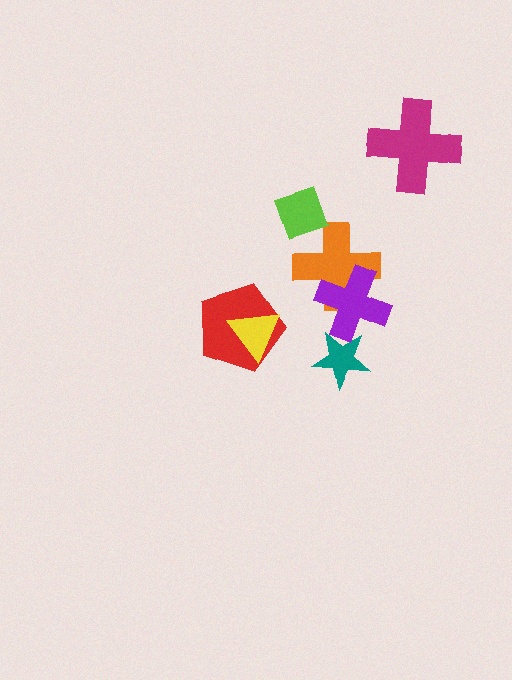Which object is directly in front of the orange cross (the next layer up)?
The lime diamond is directly in front of the orange cross.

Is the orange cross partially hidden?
Yes, it is partially covered by another shape.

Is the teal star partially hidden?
Yes, it is partially covered by another shape.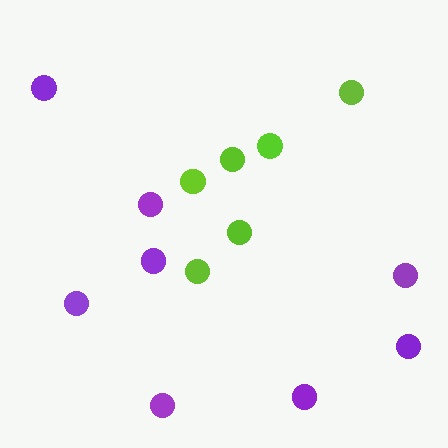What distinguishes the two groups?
There are 2 groups: one group of lime circles (6) and one group of purple circles (8).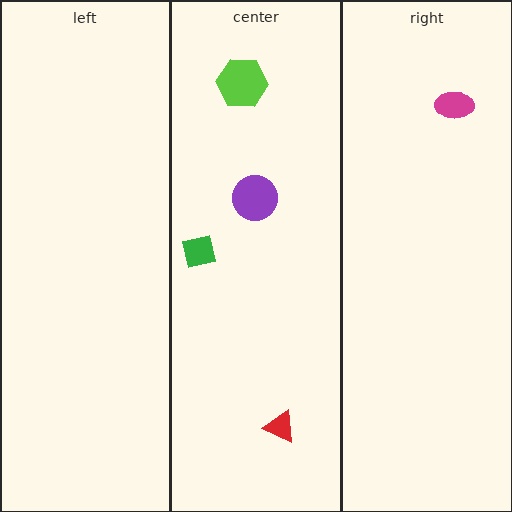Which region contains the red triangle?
The center region.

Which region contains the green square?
The center region.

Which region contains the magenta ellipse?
The right region.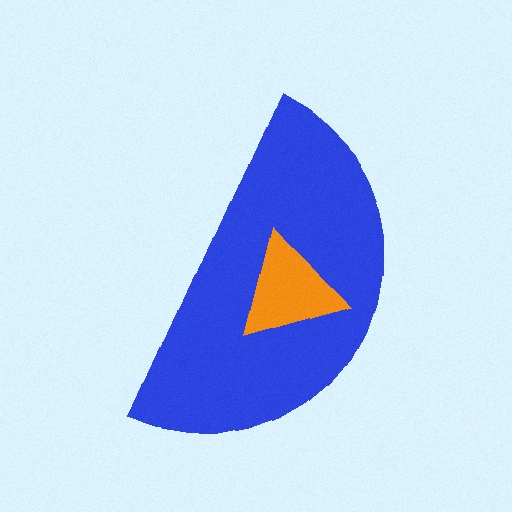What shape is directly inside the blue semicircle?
The orange triangle.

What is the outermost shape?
The blue semicircle.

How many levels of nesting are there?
2.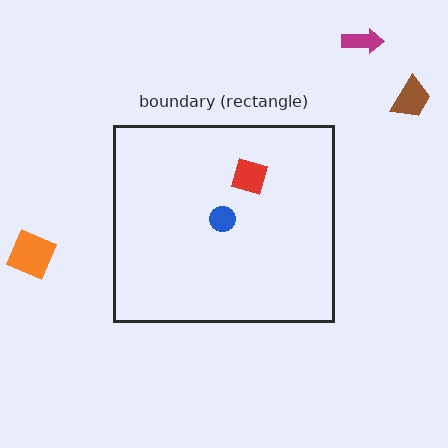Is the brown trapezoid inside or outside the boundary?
Outside.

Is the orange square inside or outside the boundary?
Outside.